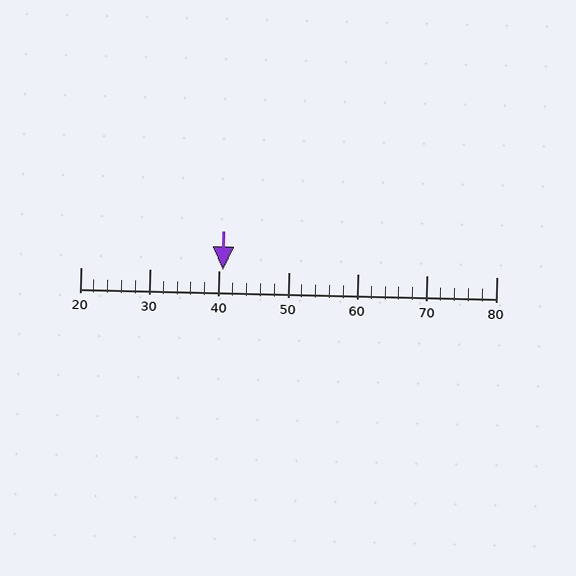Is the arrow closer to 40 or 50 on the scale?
The arrow is closer to 40.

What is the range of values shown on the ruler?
The ruler shows values from 20 to 80.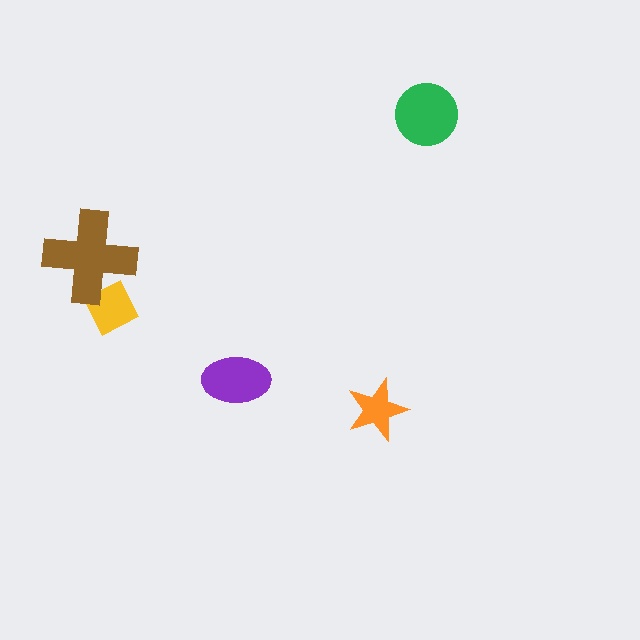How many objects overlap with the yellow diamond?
1 object overlaps with the yellow diamond.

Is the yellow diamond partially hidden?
Yes, it is partially covered by another shape.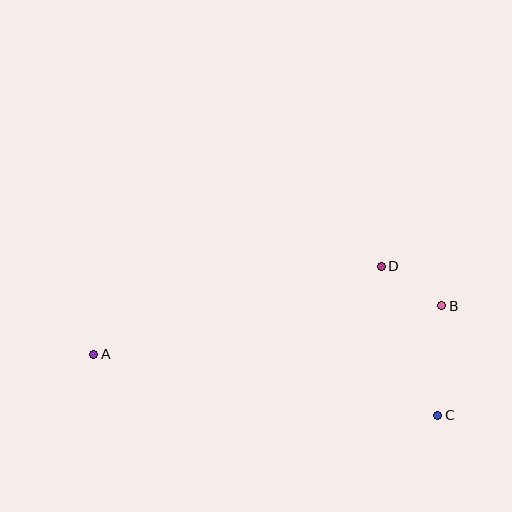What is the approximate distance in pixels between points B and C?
The distance between B and C is approximately 110 pixels.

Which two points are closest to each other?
Points B and D are closest to each other.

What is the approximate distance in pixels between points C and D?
The distance between C and D is approximately 159 pixels.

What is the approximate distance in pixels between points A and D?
The distance between A and D is approximately 301 pixels.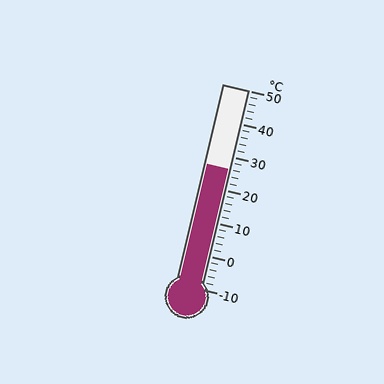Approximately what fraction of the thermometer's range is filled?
The thermometer is filled to approximately 60% of its range.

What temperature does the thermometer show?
The thermometer shows approximately 26°C.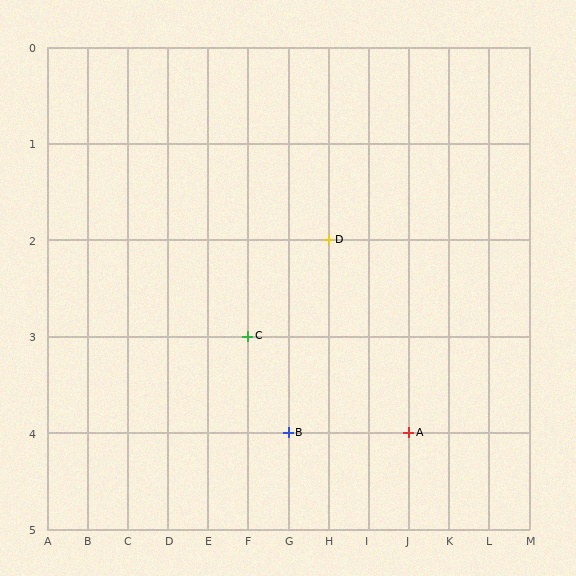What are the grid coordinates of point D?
Point D is at grid coordinates (H, 2).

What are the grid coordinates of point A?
Point A is at grid coordinates (J, 4).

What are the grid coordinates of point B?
Point B is at grid coordinates (G, 4).